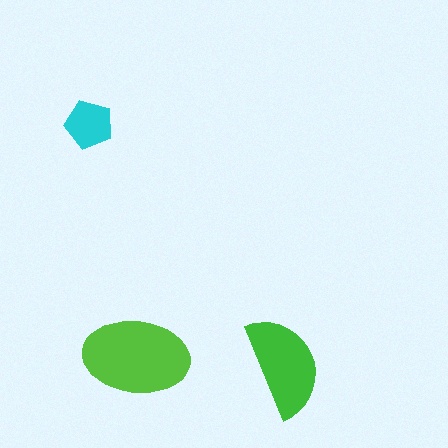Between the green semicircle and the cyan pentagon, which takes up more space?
The green semicircle.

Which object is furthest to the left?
The cyan pentagon is leftmost.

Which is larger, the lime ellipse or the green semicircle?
The lime ellipse.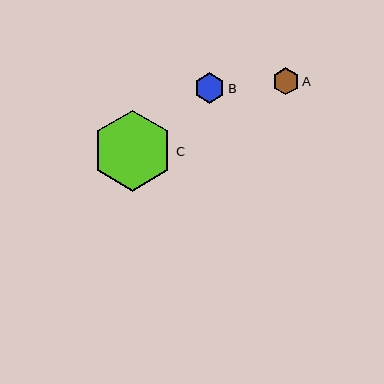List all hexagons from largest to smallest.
From largest to smallest: C, B, A.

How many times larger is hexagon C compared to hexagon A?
Hexagon C is approximately 3.0 times the size of hexagon A.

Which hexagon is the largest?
Hexagon C is the largest with a size of approximately 81 pixels.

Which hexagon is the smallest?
Hexagon A is the smallest with a size of approximately 27 pixels.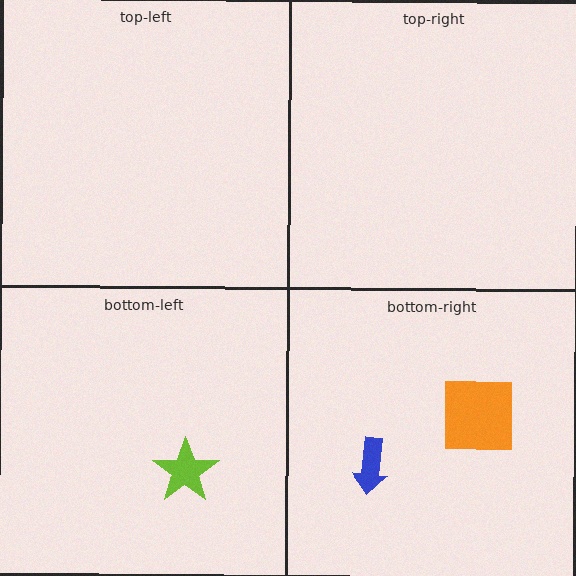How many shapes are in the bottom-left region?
1.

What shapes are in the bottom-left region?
The lime star.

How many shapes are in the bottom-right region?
2.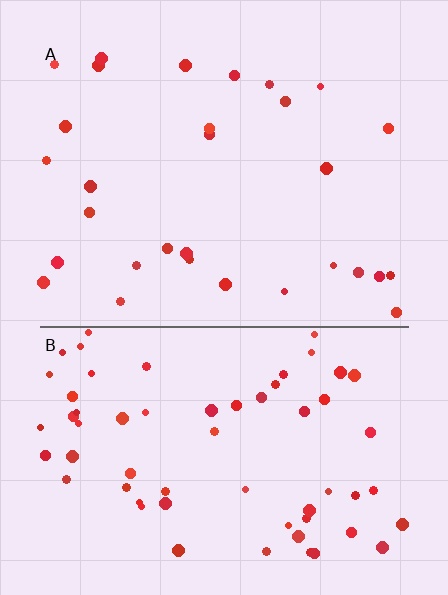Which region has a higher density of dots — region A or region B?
B (the bottom).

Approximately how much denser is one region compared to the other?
Approximately 2.1× — region B over region A.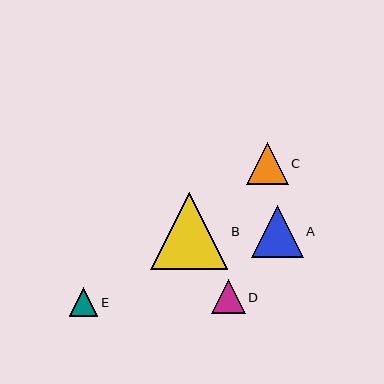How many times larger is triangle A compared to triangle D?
Triangle A is approximately 1.5 times the size of triangle D.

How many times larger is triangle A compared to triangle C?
Triangle A is approximately 1.2 times the size of triangle C.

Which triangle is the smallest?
Triangle E is the smallest with a size of approximately 29 pixels.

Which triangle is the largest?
Triangle B is the largest with a size of approximately 77 pixels.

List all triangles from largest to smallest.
From largest to smallest: B, A, C, D, E.